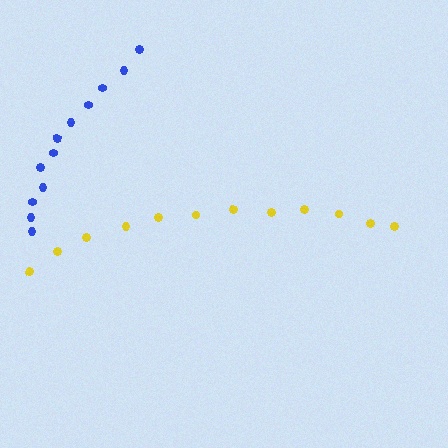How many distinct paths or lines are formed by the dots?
There are 2 distinct paths.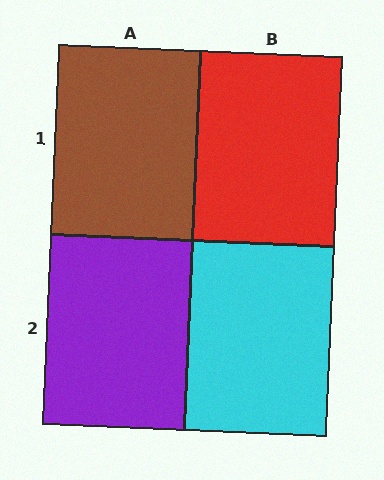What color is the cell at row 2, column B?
Cyan.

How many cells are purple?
1 cell is purple.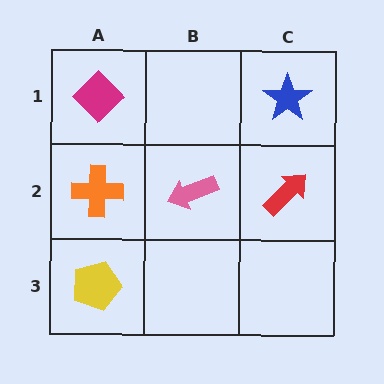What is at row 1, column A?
A magenta diamond.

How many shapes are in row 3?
1 shape.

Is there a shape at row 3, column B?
No, that cell is empty.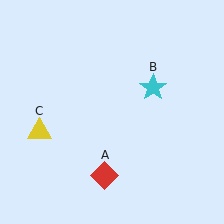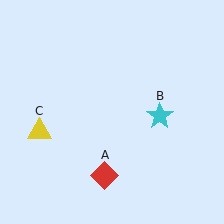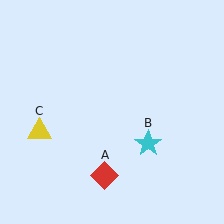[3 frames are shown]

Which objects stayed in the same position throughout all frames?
Red diamond (object A) and yellow triangle (object C) remained stationary.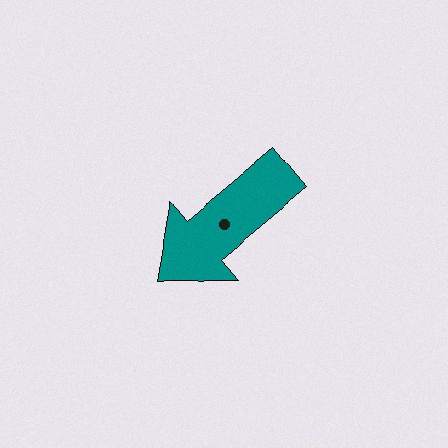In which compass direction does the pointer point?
Southwest.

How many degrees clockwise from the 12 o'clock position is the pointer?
Approximately 230 degrees.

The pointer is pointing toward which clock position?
Roughly 8 o'clock.